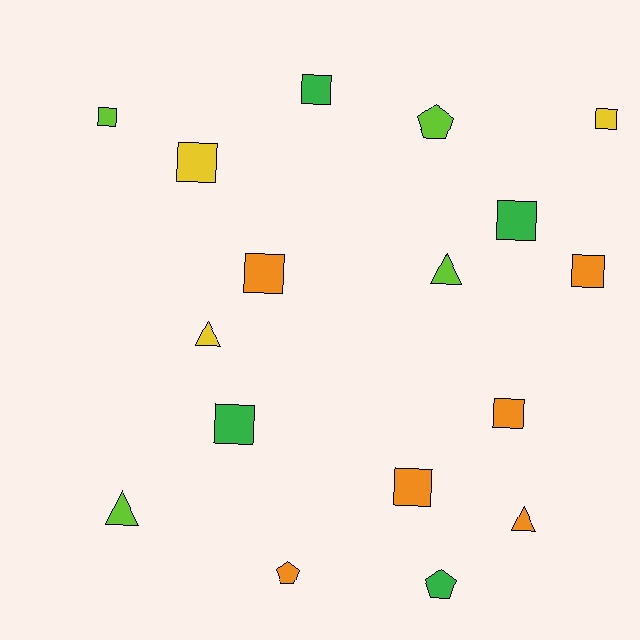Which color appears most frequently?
Orange, with 6 objects.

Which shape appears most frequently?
Square, with 10 objects.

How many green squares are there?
There are 3 green squares.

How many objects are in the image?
There are 17 objects.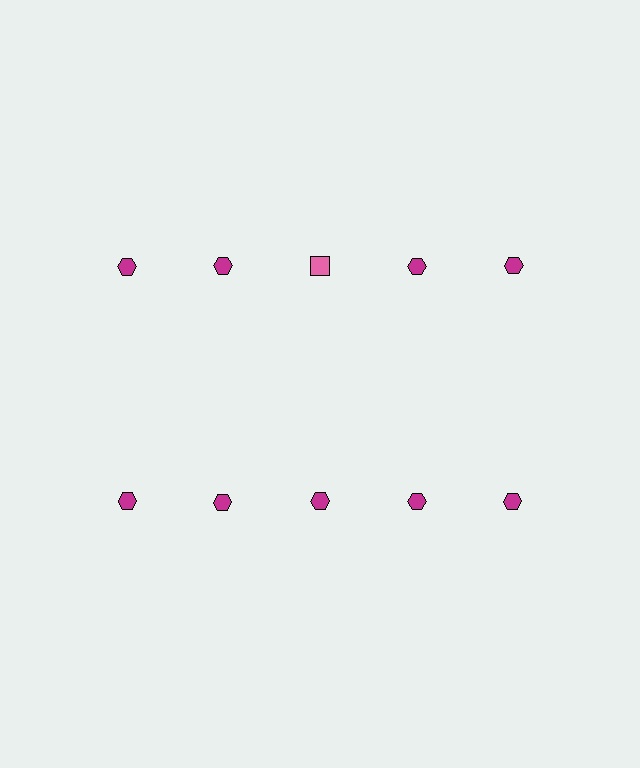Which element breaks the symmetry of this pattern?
The pink square in the top row, center column breaks the symmetry. All other shapes are magenta hexagons.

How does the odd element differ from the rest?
It differs in both color (pink instead of magenta) and shape (square instead of hexagon).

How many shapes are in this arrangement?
There are 10 shapes arranged in a grid pattern.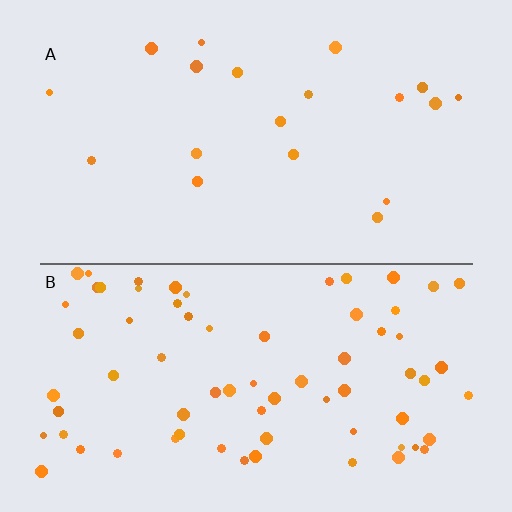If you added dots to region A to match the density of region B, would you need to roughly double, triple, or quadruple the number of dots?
Approximately quadruple.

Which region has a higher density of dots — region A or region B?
B (the bottom).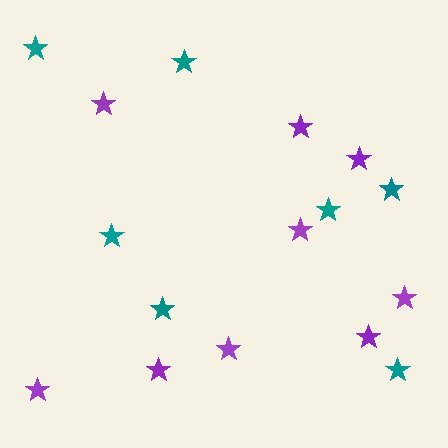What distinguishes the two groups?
There are 2 groups: one group of purple stars (9) and one group of teal stars (7).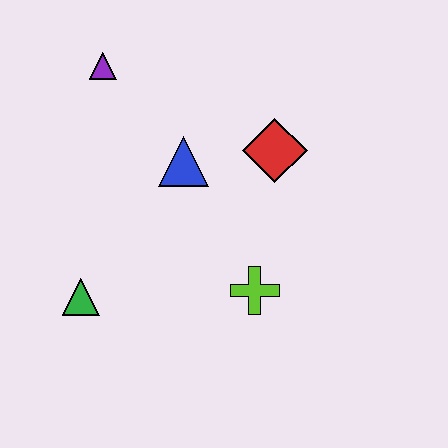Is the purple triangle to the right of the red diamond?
No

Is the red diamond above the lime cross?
Yes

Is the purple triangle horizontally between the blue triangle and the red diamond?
No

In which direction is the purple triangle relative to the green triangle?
The purple triangle is above the green triangle.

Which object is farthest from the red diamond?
The green triangle is farthest from the red diamond.